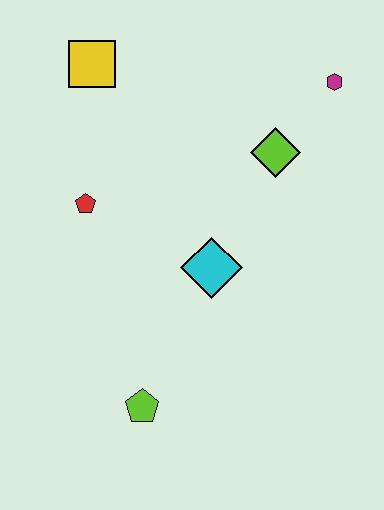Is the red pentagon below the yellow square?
Yes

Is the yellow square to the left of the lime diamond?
Yes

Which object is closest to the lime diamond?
The magenta hexagon is closest to the lime diamond.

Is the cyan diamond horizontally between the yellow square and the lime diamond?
Yes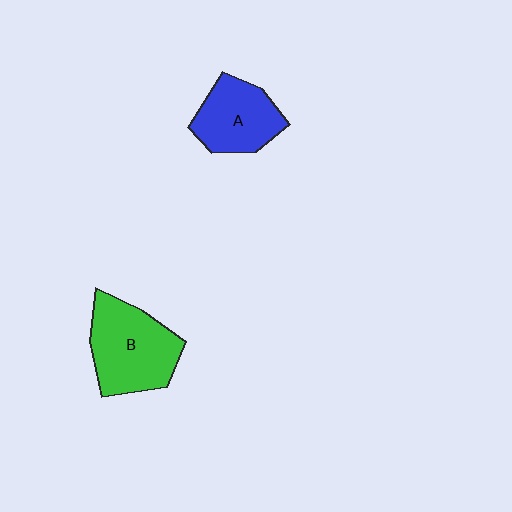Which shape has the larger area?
Shape B (green).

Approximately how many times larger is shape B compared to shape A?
Approximately 1.3 times.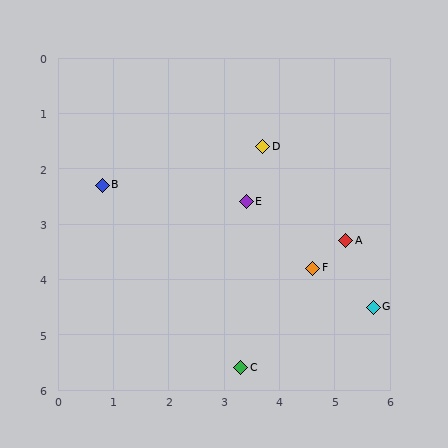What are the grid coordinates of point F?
Point F is at approximately (4.6, 3.8).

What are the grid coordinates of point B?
Point B is at approximately (0.8, 2.3).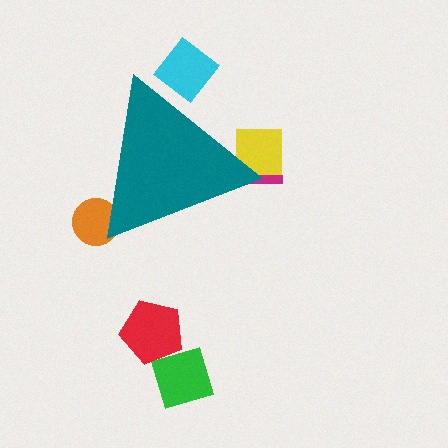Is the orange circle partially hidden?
Yes, the orange circle is partially hidden behind the teal triangle.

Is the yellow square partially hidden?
Yes, the yellow square is partially hidden behind the teal triangle.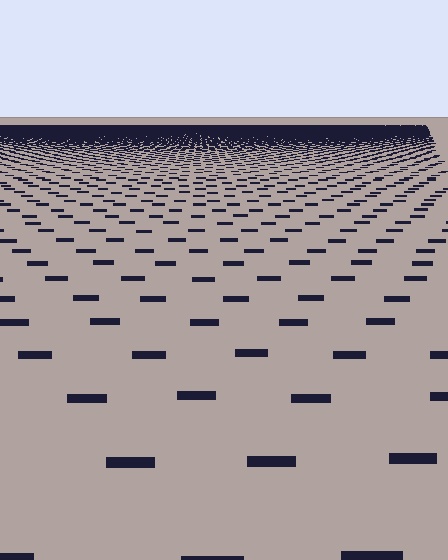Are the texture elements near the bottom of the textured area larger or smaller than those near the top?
Larger. Near the bottom, elements are closer to the viewer and appear at a bigger on-screen size.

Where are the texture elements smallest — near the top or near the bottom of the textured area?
Near the top.